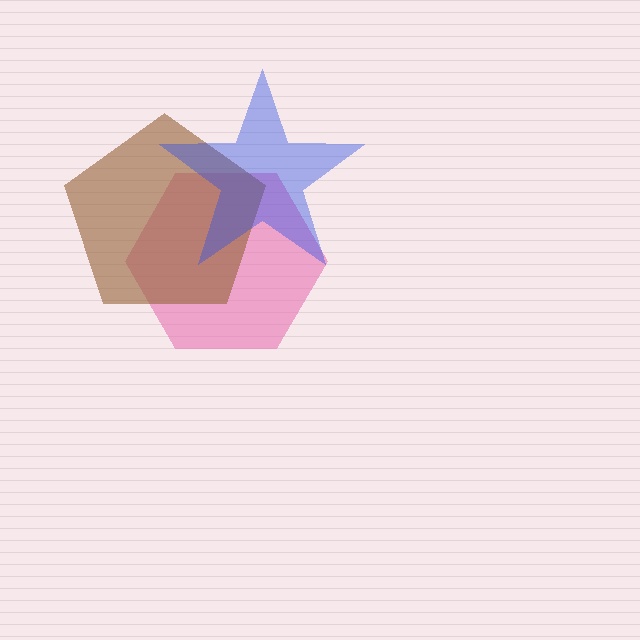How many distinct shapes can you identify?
There are 3 distinct shapes: a pink hexagon, a brown pentagon, a blue star.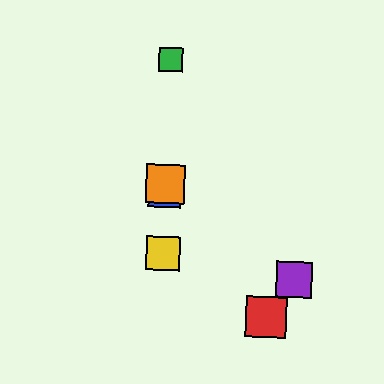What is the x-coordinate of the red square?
The red square is at x≈266.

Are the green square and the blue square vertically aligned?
Yes, both are at x≈171.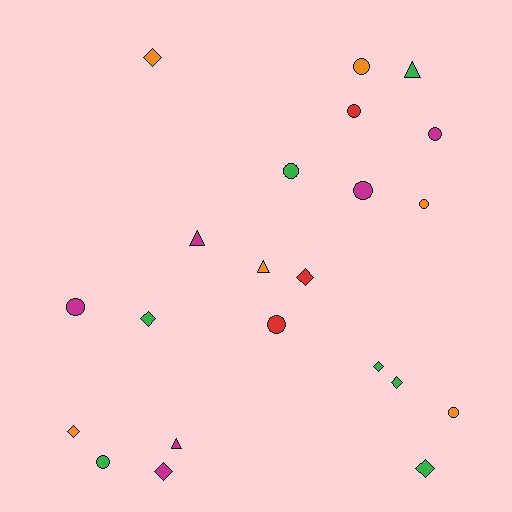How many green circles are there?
There are 2 green circles.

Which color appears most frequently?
Green, with 7 objects.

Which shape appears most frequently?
Circle, with 10 objects.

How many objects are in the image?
There are 22 objects.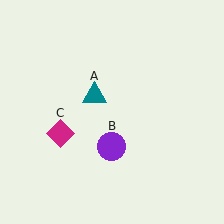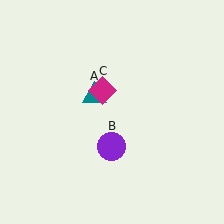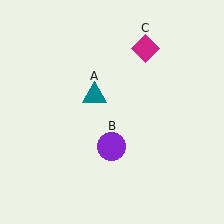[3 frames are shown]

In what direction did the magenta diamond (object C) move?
The magenta diamond (object C) moved up and to the right.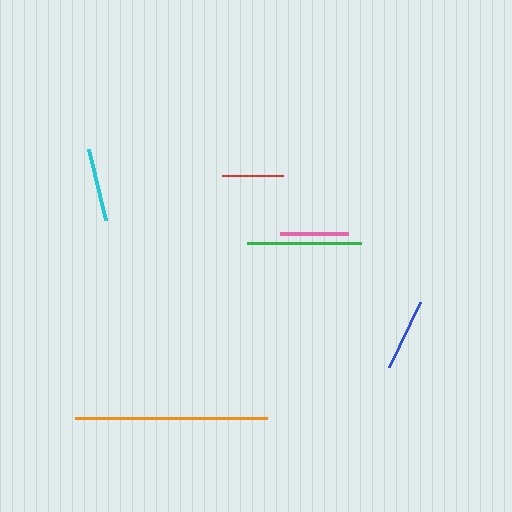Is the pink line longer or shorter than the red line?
The pink line is longer than the red line.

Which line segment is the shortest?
The red line is the shortest at approximately 61 pixels.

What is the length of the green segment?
The green segment is approximately 114 pixels long.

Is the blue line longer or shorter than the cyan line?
The cyan line is longer than the blue line.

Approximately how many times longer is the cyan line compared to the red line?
The cyan line is approximately 1.2 times the length of the red line.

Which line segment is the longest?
The orange line is the longest at approximately 192 pixels.